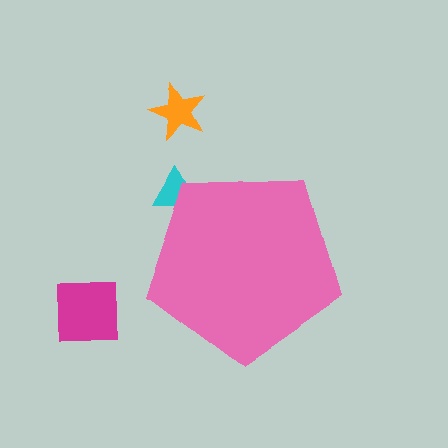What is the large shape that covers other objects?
A pink pentagon.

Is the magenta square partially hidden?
No, the magenta square is fully visible.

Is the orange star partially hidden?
No, the orange star is fully visible.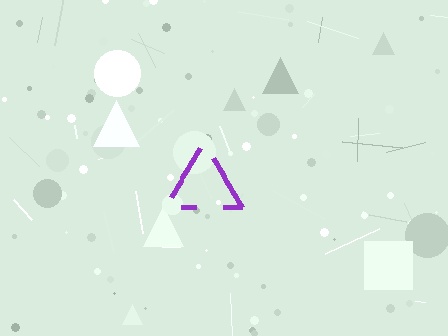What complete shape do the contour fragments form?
The contour fragments form a triangle.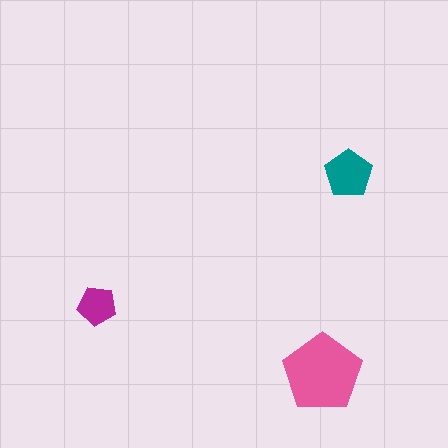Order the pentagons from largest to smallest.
the pink one, the teal one, the magenta one.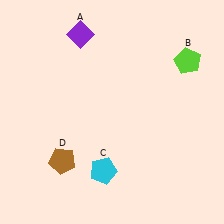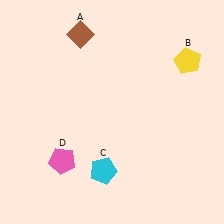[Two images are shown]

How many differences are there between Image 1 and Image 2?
There are 3 differences between the two images.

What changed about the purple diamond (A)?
In Image 1, A is purple. In Image 2, it changed to brown.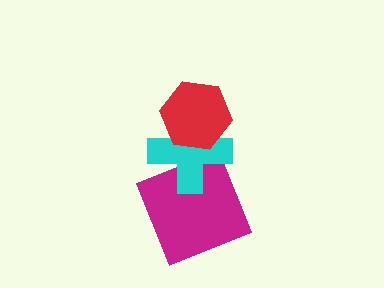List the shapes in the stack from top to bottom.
From top to bottom: the red hexagon, the cyan cross, the magenta square.